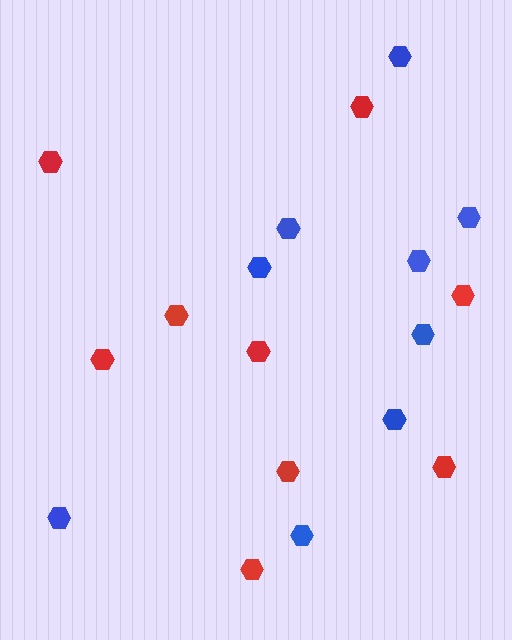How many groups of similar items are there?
There are 2 groups: one group of red hexagons (9) and one group of blue hexagons (9).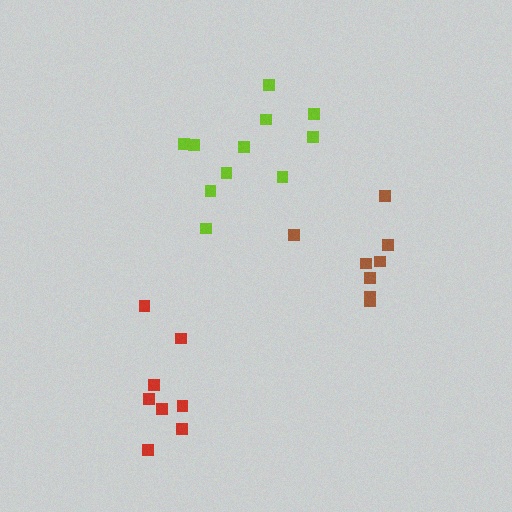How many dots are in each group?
Group 1: 8 dots, Group 2: 8 dots, Group 3: 11 dots (27 total).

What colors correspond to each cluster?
The clusters are colored: brown, red, lime.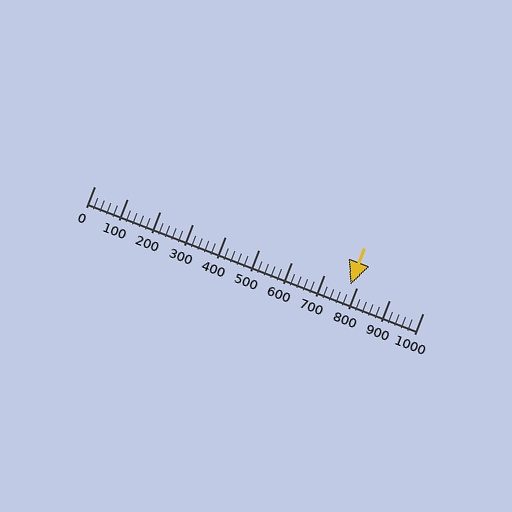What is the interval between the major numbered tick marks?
The major tick marks are spaced 100 units apart.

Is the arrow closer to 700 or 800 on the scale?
The arrow is closer to 800.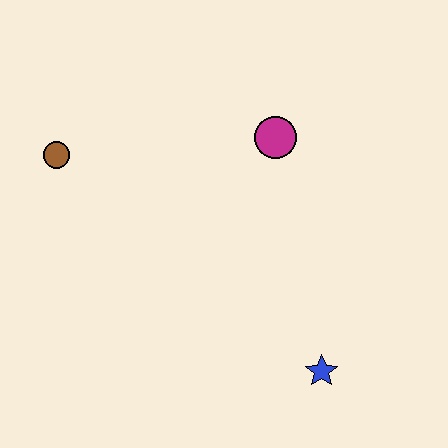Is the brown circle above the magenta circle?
No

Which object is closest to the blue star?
The magenta circle is closest to the blue star.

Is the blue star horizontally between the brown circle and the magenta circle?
No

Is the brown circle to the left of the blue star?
Yes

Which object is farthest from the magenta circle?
The blue star is farthest from the magenta circle.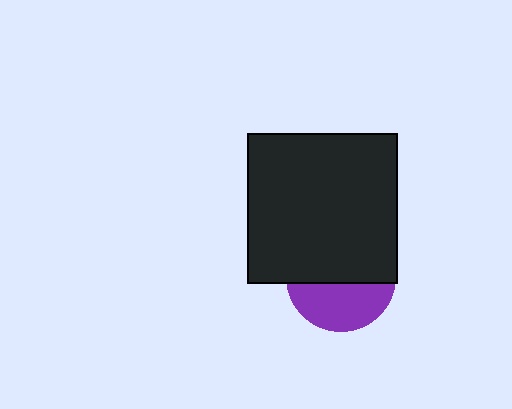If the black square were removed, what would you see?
You would see the complete purple circle.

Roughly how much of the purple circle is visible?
A small part of it is visible (roughly 42%).